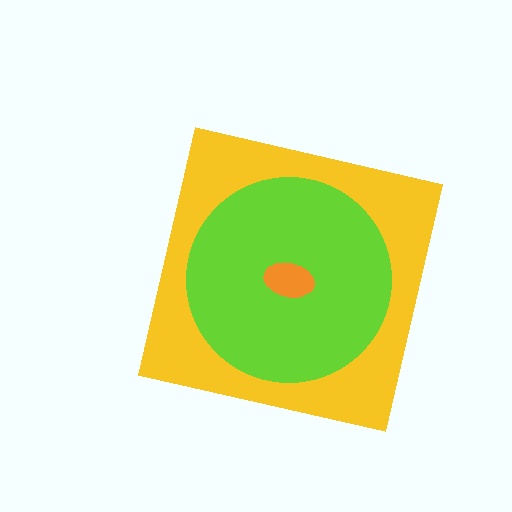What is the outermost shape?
The yellow square.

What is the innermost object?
The orange ellipse.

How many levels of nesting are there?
3.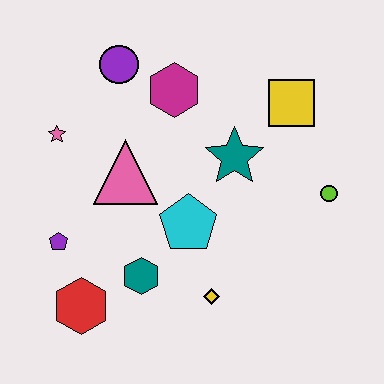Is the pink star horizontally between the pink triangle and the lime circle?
No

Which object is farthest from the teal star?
The red hexagon is farthest from the teal star.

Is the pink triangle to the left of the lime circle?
Yes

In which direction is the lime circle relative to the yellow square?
The lime circle is below the yellow square.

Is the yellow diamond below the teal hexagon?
Yes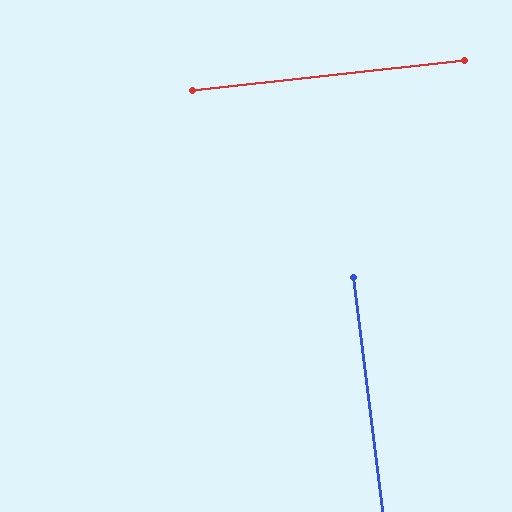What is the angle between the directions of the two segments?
Approximately 89 degrees.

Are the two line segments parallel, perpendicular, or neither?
Perpendicular — they meet at approximately 89°.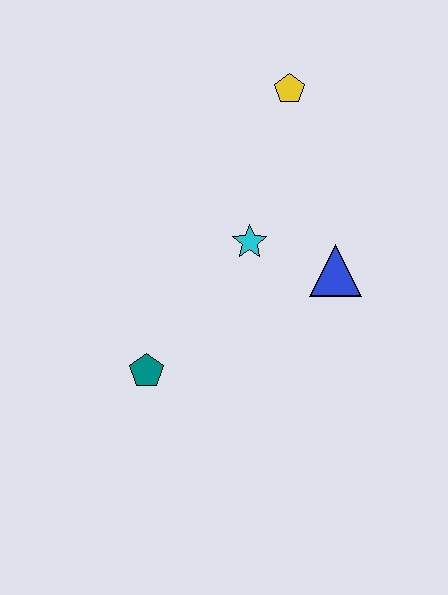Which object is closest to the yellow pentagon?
The cyan star is closest to the yellow pentagon.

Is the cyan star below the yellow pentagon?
Yes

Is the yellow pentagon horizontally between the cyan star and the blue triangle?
Yes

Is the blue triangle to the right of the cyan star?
Yes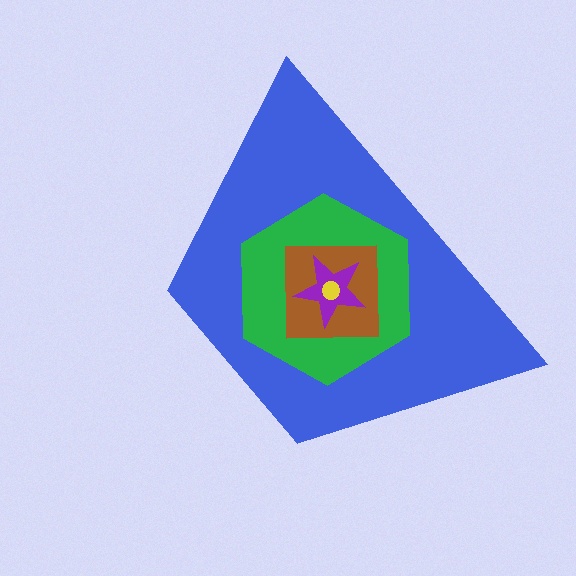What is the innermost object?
The yellow circle.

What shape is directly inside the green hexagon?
The brown square.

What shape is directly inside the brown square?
The purple star.